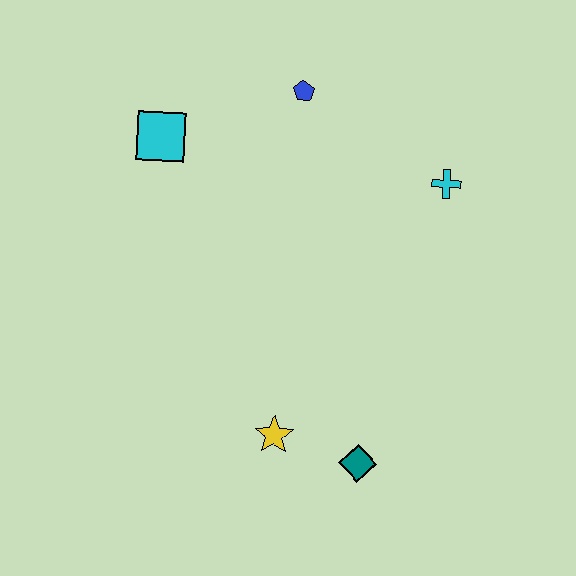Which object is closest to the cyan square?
The blue pentagon is closest to the cyan square.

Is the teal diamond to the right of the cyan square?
Yes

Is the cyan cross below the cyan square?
Yes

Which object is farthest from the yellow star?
The blue pentagon is farthest from the yellow star.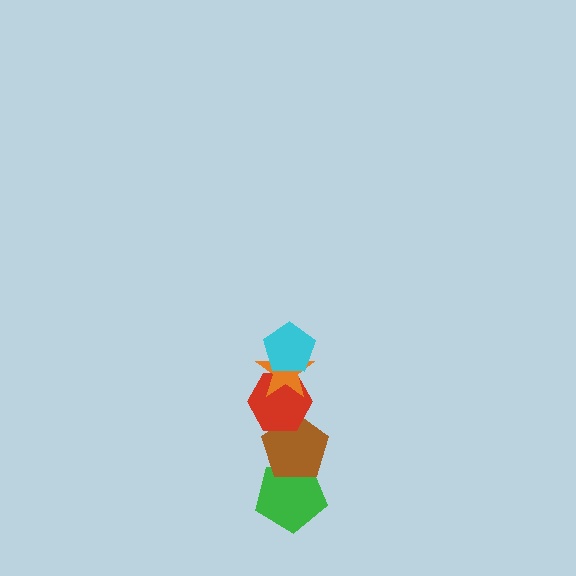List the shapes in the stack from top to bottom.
From top to bottom: the cyan pentagon, the orange star, the red hexagon, the brown pentagon, the green pentagon.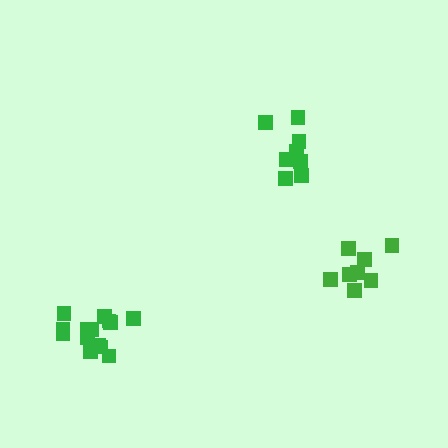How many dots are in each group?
Group 1: 14 dots, Group 2: 8 dots, Group 3: 8 dots (30 total).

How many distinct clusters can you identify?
There are 3 distinct clusters.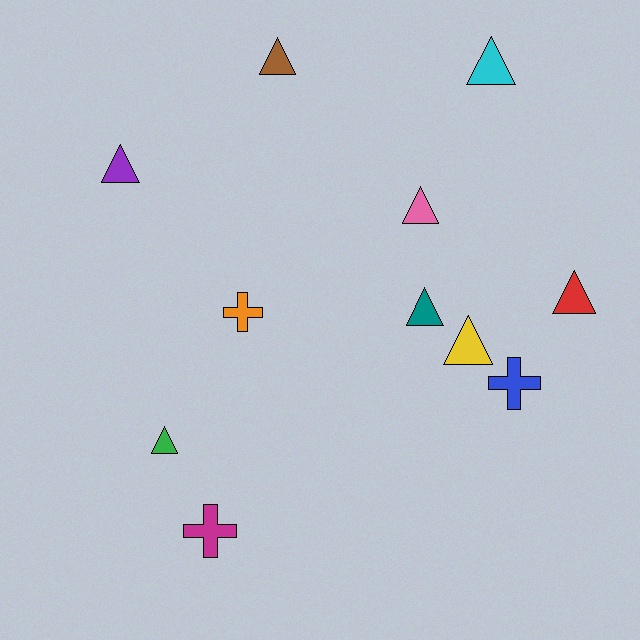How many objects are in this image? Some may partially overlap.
There are 11 objects.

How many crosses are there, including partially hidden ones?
There are 3 crosses.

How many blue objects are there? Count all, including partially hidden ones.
There is 1 blue object.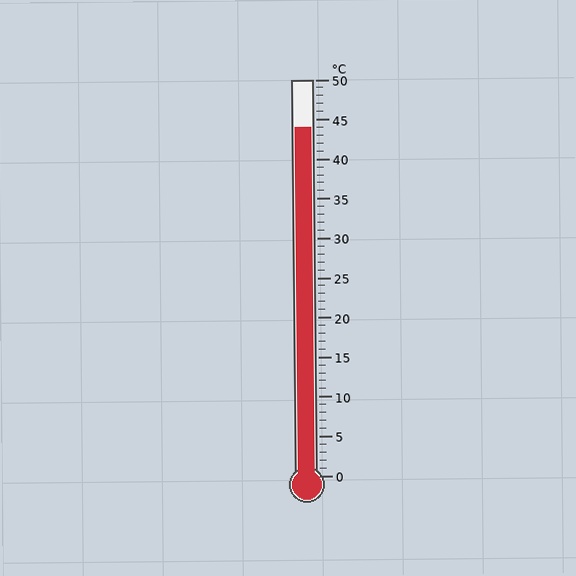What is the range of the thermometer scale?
The thermometer scale ranges from 0°C to 50°C.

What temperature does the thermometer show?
The thermometer shows approximately 44°C.